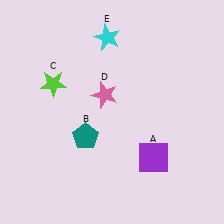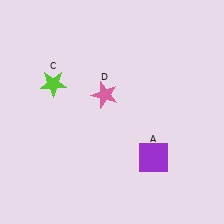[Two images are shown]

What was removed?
The teal pentagon (B), the cyan star (E) were removed in Image 2.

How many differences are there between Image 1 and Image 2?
There are 2 differences between the two images.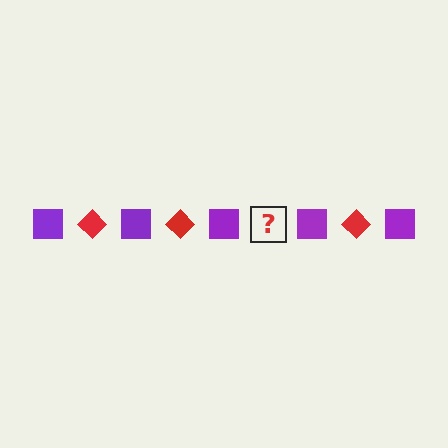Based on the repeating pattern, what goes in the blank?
The blank should be a red diamond.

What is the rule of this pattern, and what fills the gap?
The rule is that the pattern alternates between purple square and red diamond. The gap should be filled with a red diamond.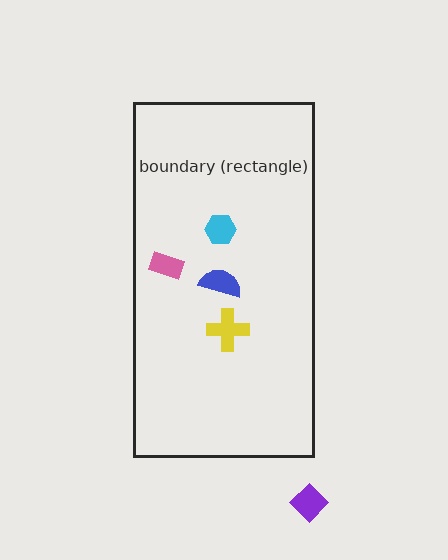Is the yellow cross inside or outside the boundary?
Inside.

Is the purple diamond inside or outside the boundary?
Outside.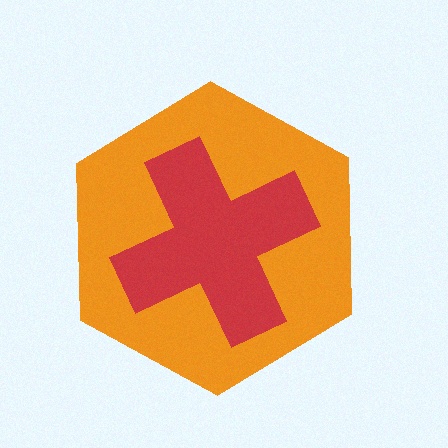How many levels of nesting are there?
2.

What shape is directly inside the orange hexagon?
The red cross.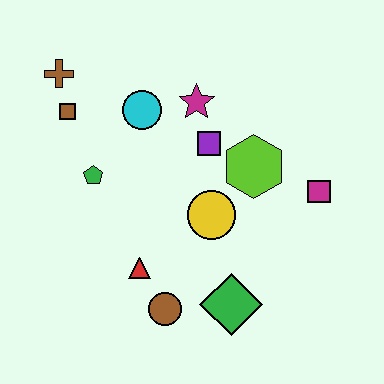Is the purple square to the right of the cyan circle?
Yes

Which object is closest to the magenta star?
The purple square is closest to the magenta star.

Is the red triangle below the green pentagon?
Yes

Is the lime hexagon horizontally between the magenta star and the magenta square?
Yes